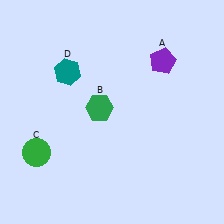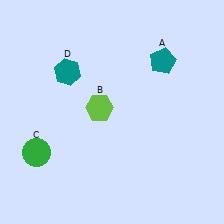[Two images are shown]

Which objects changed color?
A changed from purple to teal. B changed from green to lime.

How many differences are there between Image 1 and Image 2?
There are 2 differences between the two images.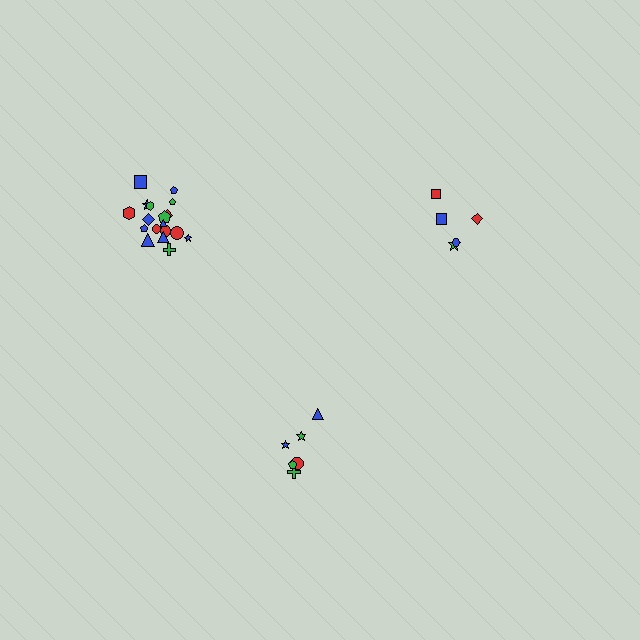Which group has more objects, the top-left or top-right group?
The top-left group.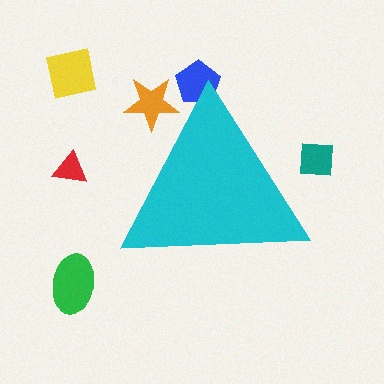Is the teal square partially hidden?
Yes, the teal square is partially hidden behind the cyan triangle.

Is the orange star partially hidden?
Yes, the orange star is partially hidden behind the cyan triangle.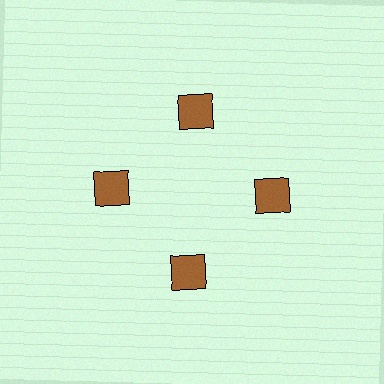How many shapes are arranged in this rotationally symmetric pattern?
There are 4 shapes, arranged in 4 groups of 1.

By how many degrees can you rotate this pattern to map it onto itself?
The pattern maps onto itself every 90 degrees of rotation.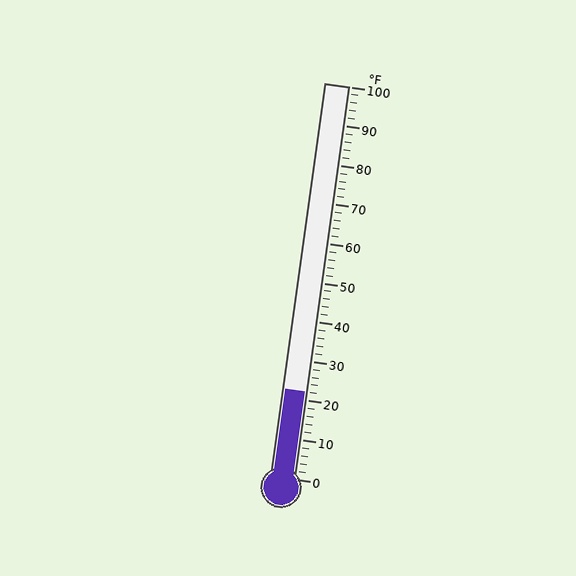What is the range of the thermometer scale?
The thermometer scale ranges from 0°F to 100°F.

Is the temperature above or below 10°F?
The temperature is above 10°F.